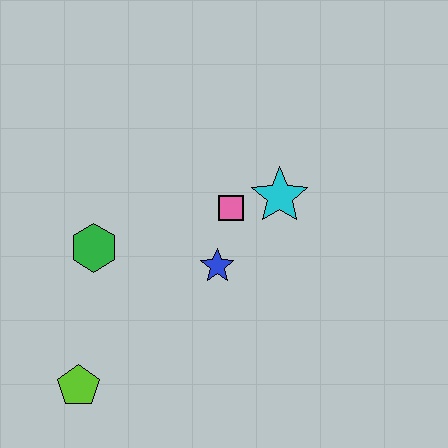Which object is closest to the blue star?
The pink square is closest to the blue star.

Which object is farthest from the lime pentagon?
The cyan star is farthest from the lime pentagon.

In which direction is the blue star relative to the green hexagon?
The blue star is to the right of the green hexagon.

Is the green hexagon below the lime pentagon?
No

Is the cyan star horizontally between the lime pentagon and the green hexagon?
No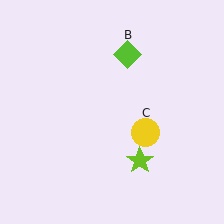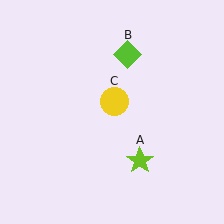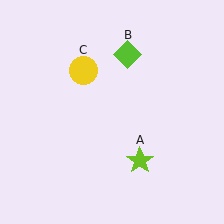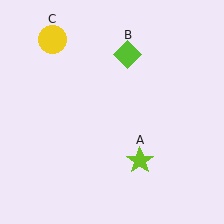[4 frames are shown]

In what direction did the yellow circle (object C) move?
The yellow circle (object C) moved up and to the left.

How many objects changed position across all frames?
1 object changed position: yellow circle (object C).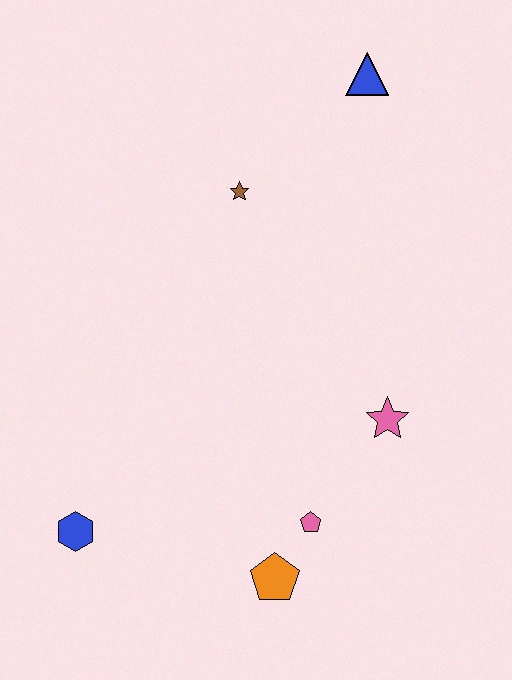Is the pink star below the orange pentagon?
No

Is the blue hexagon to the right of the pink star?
No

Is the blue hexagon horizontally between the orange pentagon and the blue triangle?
No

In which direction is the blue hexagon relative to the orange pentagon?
The blue hexagon is to the left of the orange pentagon.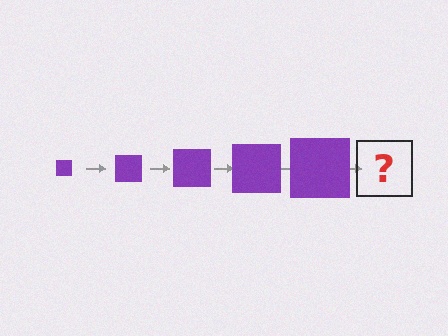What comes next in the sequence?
The next element should be a purple square, larger than the previous one.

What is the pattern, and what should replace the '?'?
The pattern is that the square gets progressively larger each step. The '?' should be a purple square, larger than the previous one.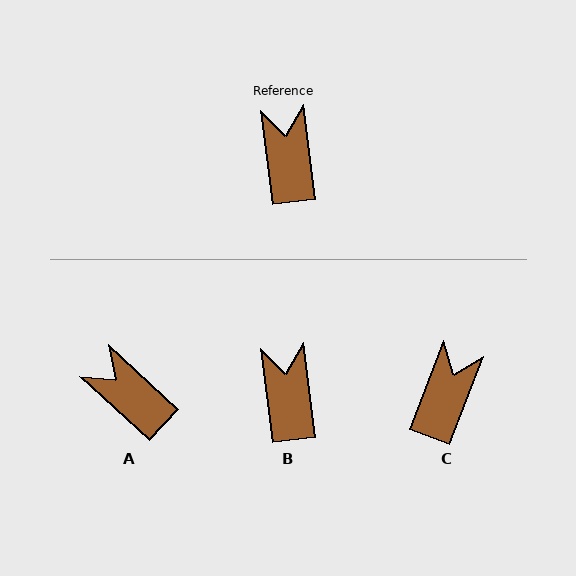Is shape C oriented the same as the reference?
No, it is off by about 29 degrees.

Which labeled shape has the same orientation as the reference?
B.